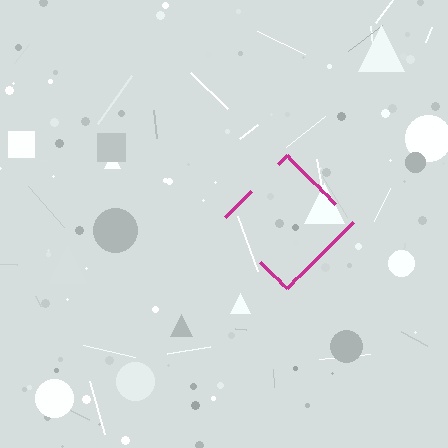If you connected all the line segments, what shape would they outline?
They would outline a diamond.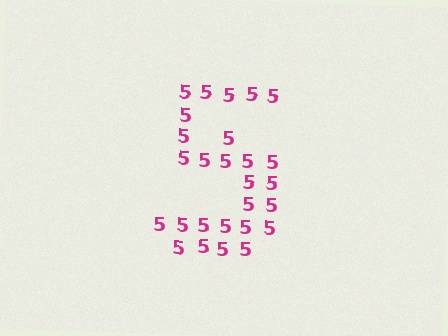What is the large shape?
The large shape is the digit 5.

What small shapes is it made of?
It is made of small digit 5's.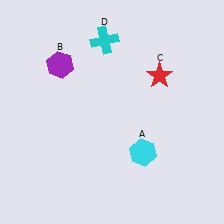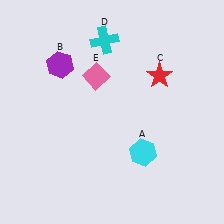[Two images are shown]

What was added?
A pink diamond (E) was added in Image 2.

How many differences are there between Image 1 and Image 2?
There is 1 difference between the two images.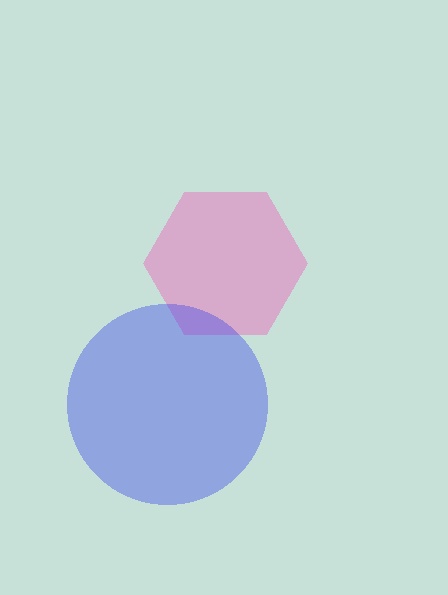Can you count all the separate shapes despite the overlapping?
Yes, there are 2 separate shapes.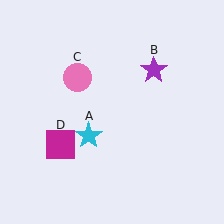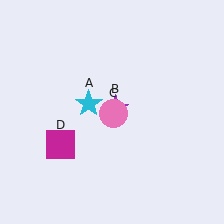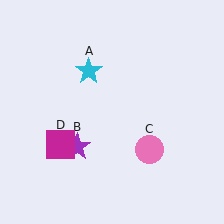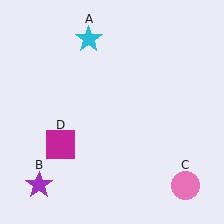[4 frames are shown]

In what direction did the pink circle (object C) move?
The pink circle (object C) moved down and to the right.